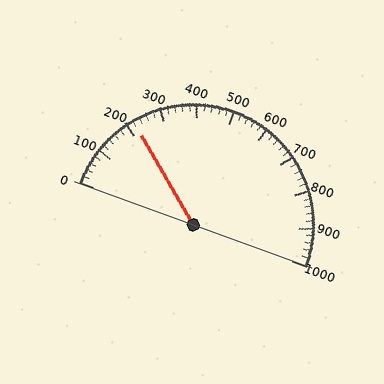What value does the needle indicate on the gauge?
The needle indicates approximately 220.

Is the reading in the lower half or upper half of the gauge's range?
The reading is in the lower half of the range (0 to 1000).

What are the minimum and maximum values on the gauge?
The gauge ranges from 0 to 1000.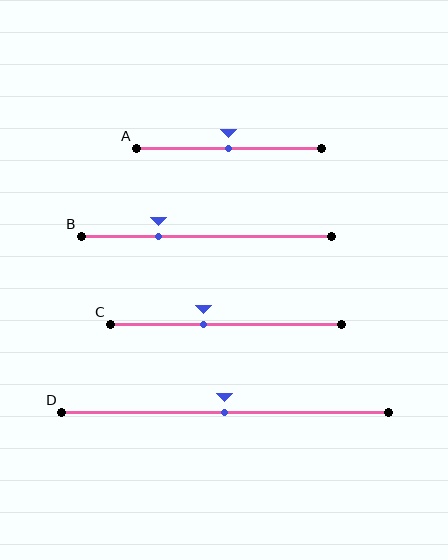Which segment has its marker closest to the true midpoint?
Segment A has its marker closest to the true midpoint.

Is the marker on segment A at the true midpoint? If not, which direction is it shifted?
Yes, the marker on segment A is at the true midpoint.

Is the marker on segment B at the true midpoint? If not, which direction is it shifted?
No, the marker on segment B is shifted to the left by about 19% of the segment length.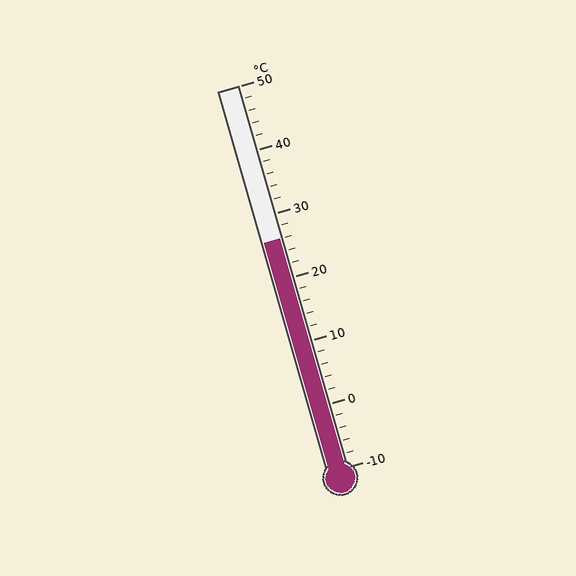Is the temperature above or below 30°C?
The temperature is below 30°C.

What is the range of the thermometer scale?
The thermometer scale ranges from -10°C to 50°C.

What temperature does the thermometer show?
The thermometer shows approximately 26°C.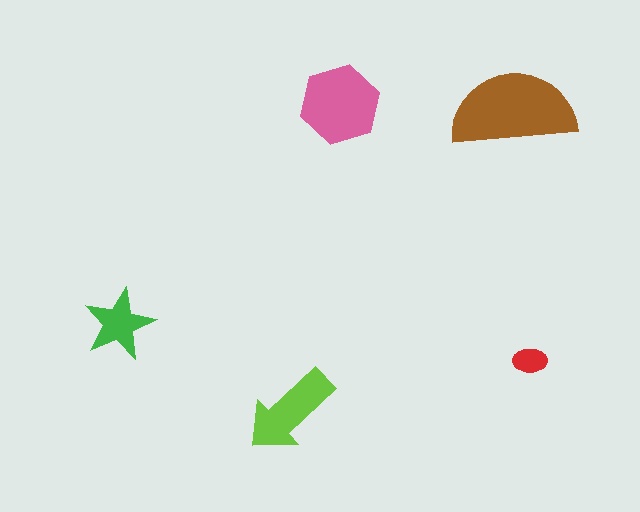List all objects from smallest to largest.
The red ellipse, the green star, the lime arrow, the pink hexagon, the brown semicircle.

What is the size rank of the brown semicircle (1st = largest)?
1st.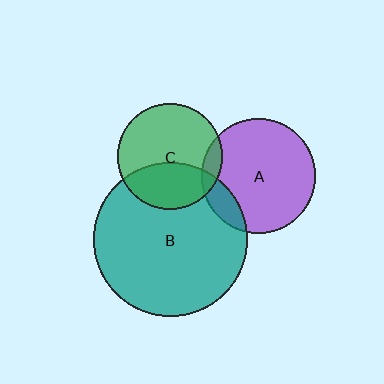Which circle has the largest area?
Circle B (teal).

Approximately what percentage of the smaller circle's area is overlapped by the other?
Approximately 35%.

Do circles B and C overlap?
Yes.